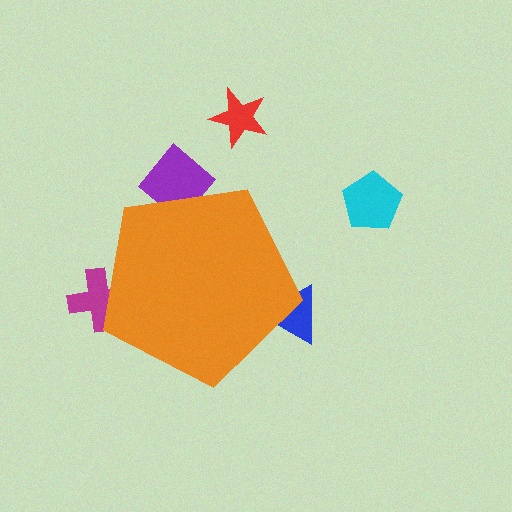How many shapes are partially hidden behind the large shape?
3 shapes are partially hidden.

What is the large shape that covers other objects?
An orange pentagon.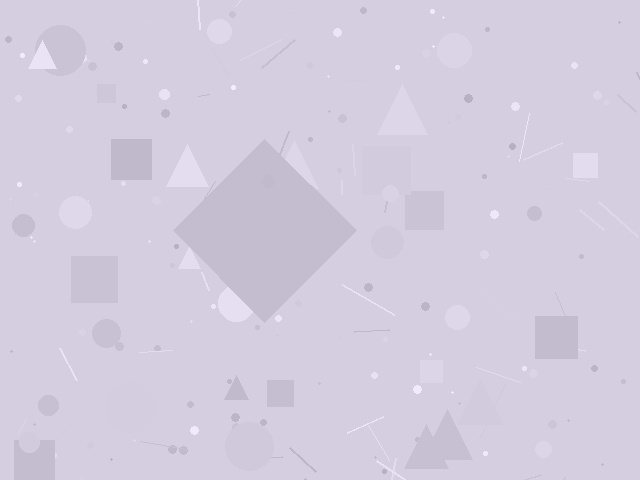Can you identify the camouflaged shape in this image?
The camouflaged shape is a diamond.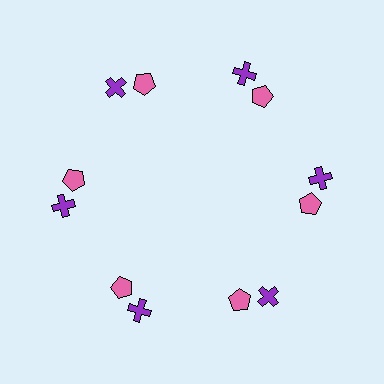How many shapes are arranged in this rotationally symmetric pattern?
There are 12 shapes, arranged in 6 groups of 2.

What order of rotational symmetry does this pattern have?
This pattern has 6-fold rotational symmetry.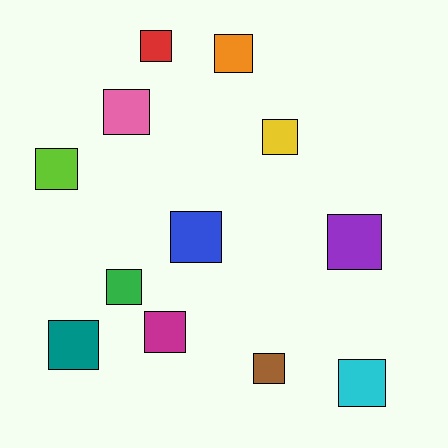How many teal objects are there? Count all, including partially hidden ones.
There is 1 teal object.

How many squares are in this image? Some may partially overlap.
There are 12 squares.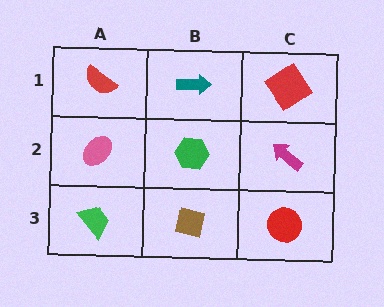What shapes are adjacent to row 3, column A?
A pink ellipse (row 2, column A), a brown square (row 3, column B).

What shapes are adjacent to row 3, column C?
A magenta arrow (row 2, column C), a brown square (row 3, column B).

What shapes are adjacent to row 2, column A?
A red semicircle (row 1, column A), a green trapezoid (row 3, column A), a green hexagon (row 2, column B).